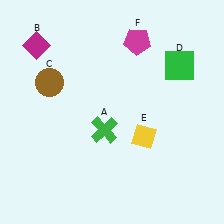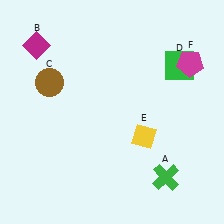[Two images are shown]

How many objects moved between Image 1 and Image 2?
2 objects moved between the two images.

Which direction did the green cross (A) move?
The green cross (A) moved right.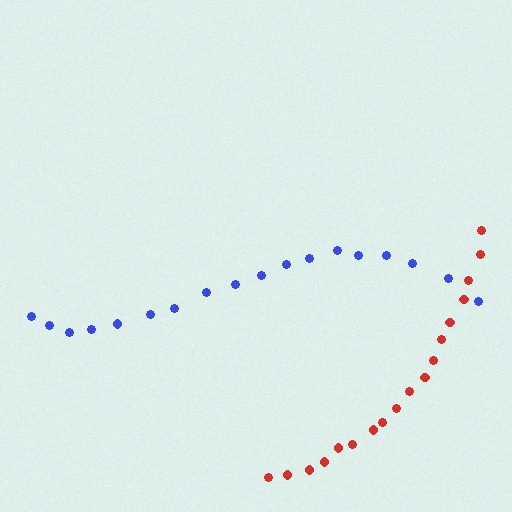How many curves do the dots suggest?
There are 2 distinct paths.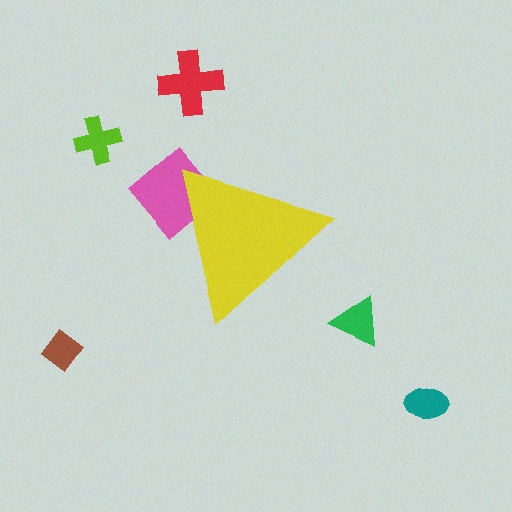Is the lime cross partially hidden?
No, the lime cross is fully visible.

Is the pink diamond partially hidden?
Yes, the pink diamond is partially hidden behind the yellow triangle.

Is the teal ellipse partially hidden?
No, the teal ellipse is fully visible.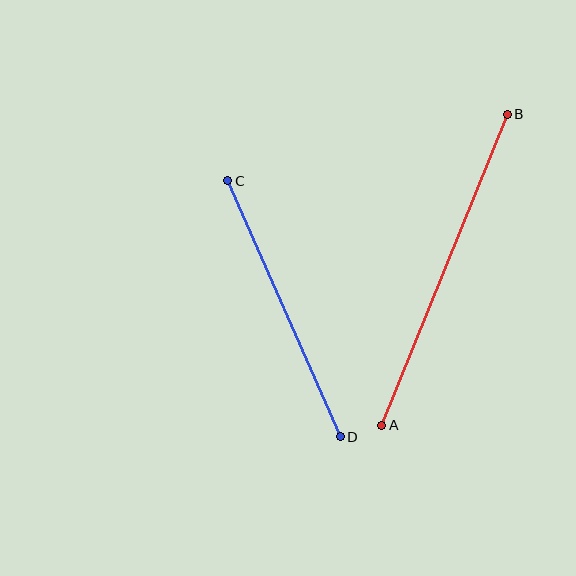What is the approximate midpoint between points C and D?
The midpoint is at approximately (284, 309) pixels.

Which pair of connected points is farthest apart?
Points A and B are farthest apart.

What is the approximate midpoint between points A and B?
The midpoint is at approximately (445, 270) pixels.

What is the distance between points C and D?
The distance is approximately 279 pixels.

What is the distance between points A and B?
The distance is approximately 336 pixels.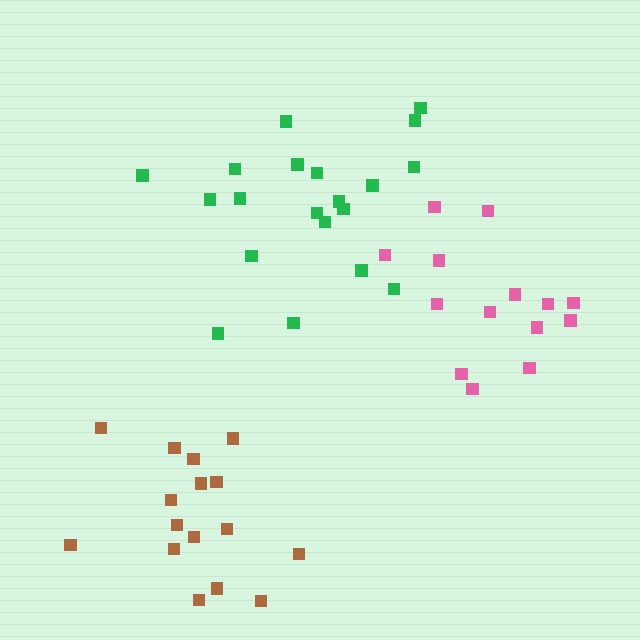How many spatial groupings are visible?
There are 3 spatial groupings.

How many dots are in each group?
Group 1: 14 dots, Group 2: 20 dots, Group 3: 16 dots (50 total).